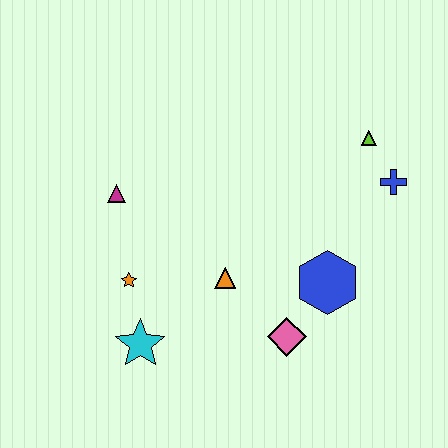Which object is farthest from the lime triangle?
The cyan star is farthest from the lime triangle.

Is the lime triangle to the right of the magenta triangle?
Yes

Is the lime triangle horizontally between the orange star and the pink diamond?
No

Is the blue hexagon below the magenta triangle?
Yes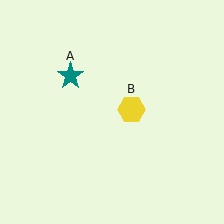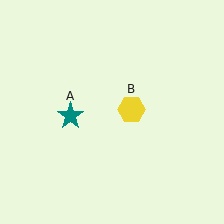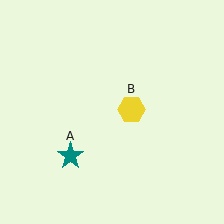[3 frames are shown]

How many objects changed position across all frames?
1 object changed position: teal star (object A).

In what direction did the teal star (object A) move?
The teal star (object A) moved down.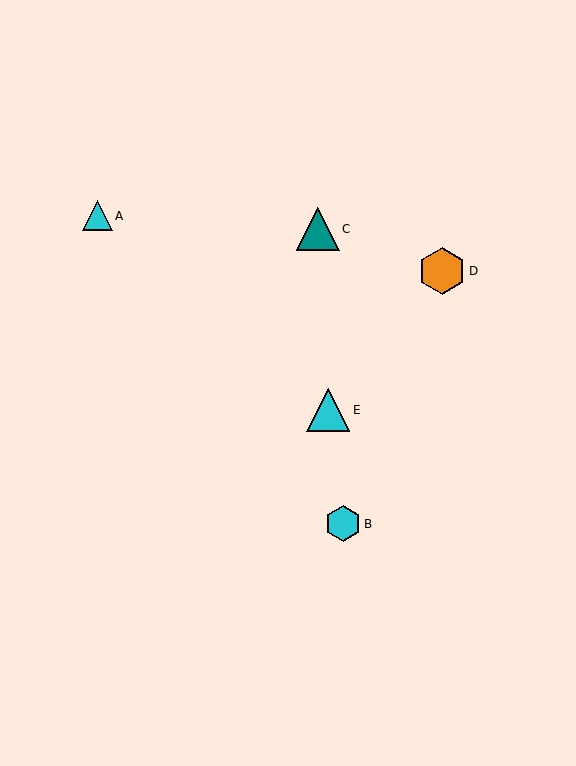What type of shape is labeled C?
Shape C is a teal triangle.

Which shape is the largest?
The orange hexagon (labeled D) is the largest.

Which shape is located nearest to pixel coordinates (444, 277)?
The orange hexagon (labeled D) at (442, 271) is nearest to that location.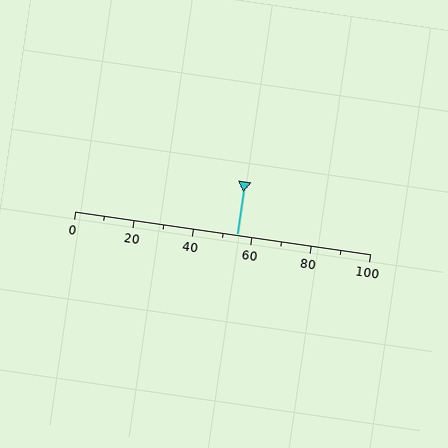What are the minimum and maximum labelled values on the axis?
The axis runs from 0 to 100.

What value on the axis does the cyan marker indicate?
The marker indicates approximately 55.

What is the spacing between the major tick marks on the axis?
The major ticks are spaced 20 apart.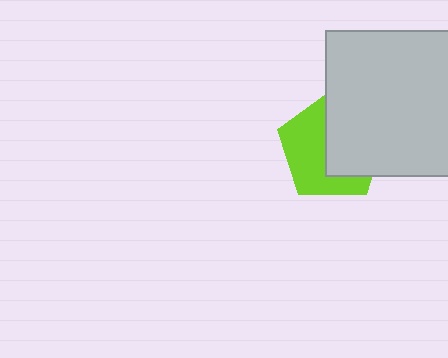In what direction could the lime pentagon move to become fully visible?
The lime pentagon could move left. That would shift it out from behind the light gray square entirely.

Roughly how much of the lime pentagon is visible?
About half of it is visible (roughly 51%).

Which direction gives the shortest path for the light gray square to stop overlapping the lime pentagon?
Moving right gives the shortest separation.